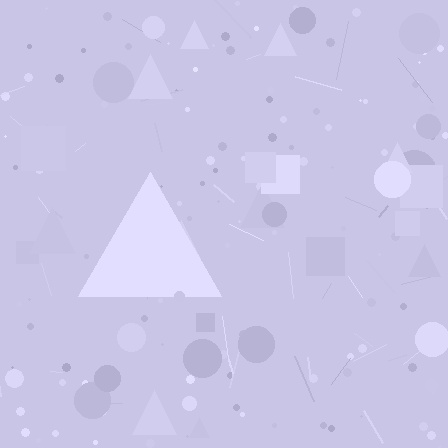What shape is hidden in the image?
A triangle is hidden in the image.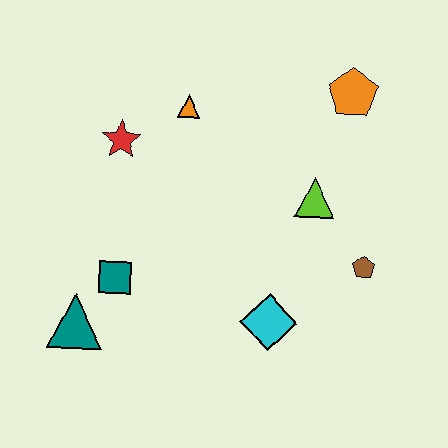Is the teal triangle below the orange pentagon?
Yes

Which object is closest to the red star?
The orange triangle is closest to the red star.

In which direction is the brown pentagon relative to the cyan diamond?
The brown pentagon is to the right of the cyan diamond.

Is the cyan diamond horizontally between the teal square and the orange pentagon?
Yes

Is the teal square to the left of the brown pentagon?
Yes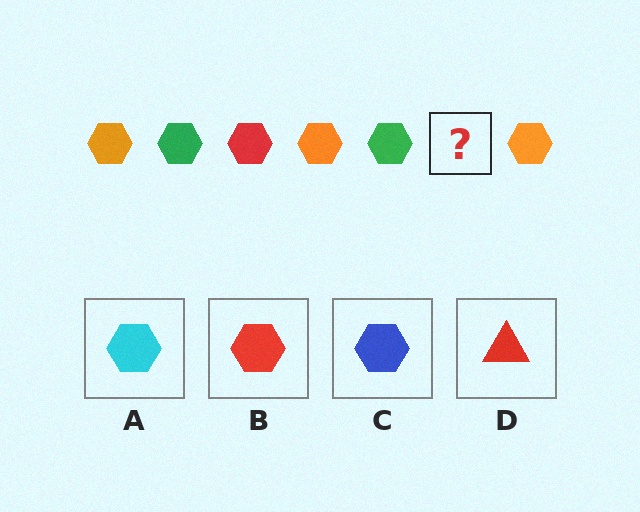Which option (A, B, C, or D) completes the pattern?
B.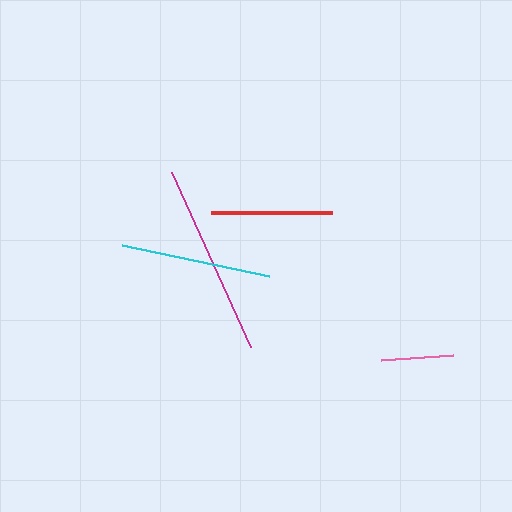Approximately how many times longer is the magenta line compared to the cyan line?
The magenta line is approximately 1.3 times the length of the cyan line.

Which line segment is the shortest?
The pink line is the shortest at approximately 73 pixels.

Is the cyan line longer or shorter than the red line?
The cyan line is longer than the red line.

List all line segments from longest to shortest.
From longest to shortest: magenta, cyan, red, pink.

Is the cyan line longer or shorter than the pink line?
The cyan line is longer than the pink line.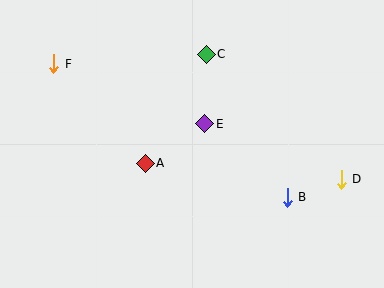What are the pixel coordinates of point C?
Point C is at (206, 54).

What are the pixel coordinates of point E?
Point E is at (205, 124).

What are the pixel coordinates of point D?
Point D is at (341, 179).